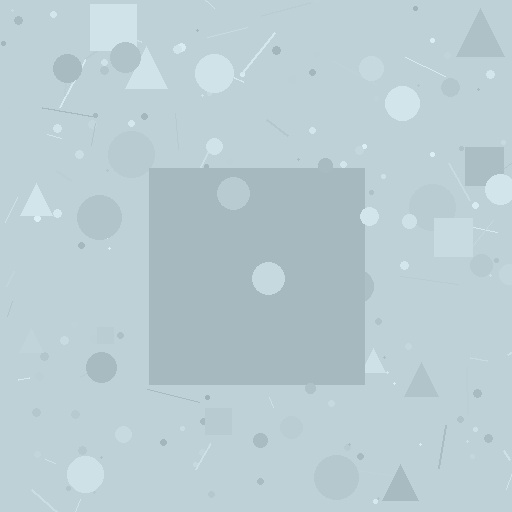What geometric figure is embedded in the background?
A square is embedded in the background.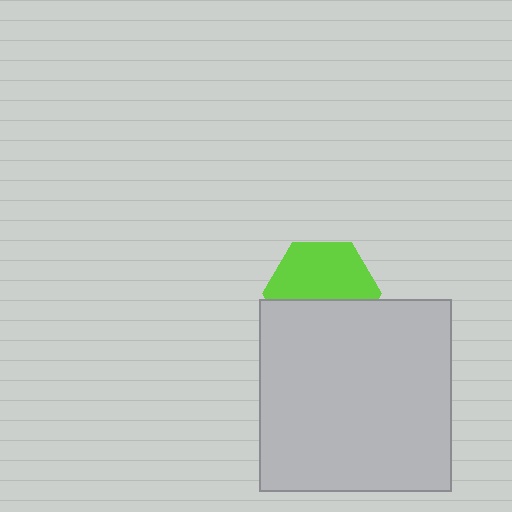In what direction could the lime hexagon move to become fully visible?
The lime hexagon could move up. That would shift it out from behind the light gray square entirely.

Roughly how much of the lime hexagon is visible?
About half of it is visible (roughly 57%).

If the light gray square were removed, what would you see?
You would see the complete lime hexagon.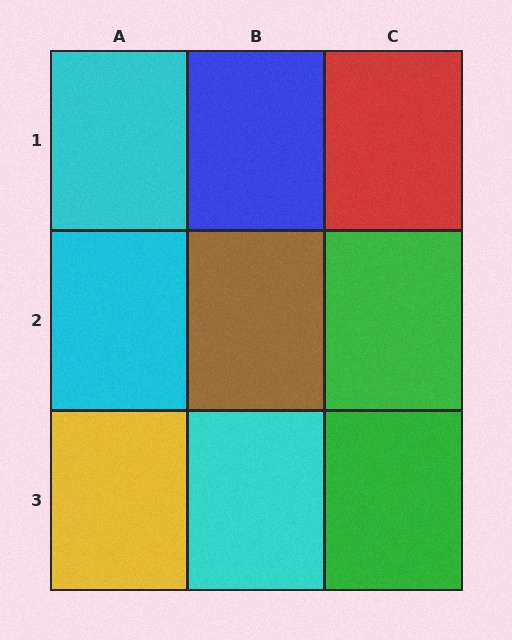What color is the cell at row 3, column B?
Cyan.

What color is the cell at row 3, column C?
Green.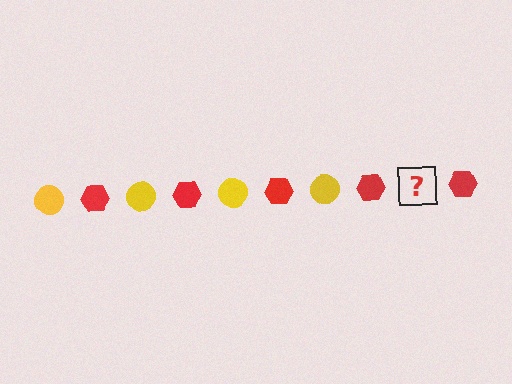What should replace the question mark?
The question mark should be replaced with a yellow circle.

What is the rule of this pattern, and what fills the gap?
The rule is that the pattern alternates between yellow circle and red hexagon. The gap should be filled with a yellow circle.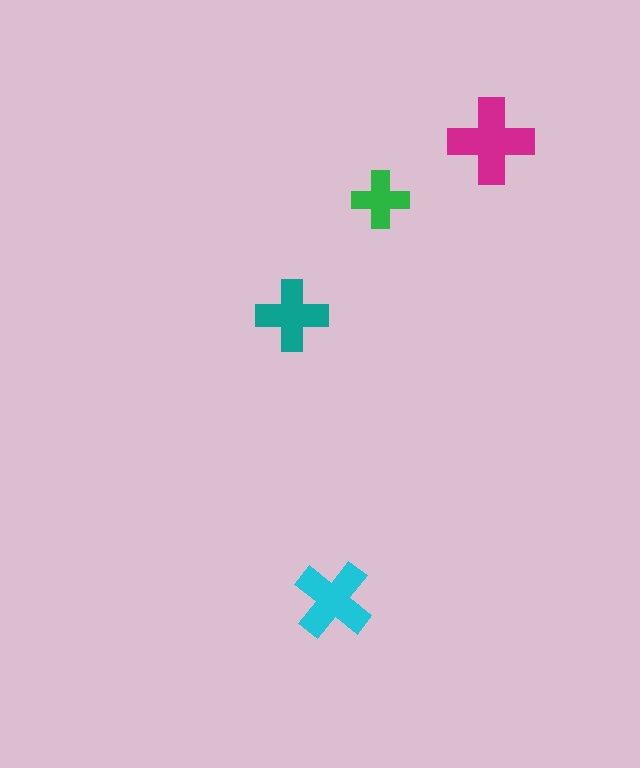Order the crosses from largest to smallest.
the magenta one, the cyan one, the teal one, the green one.